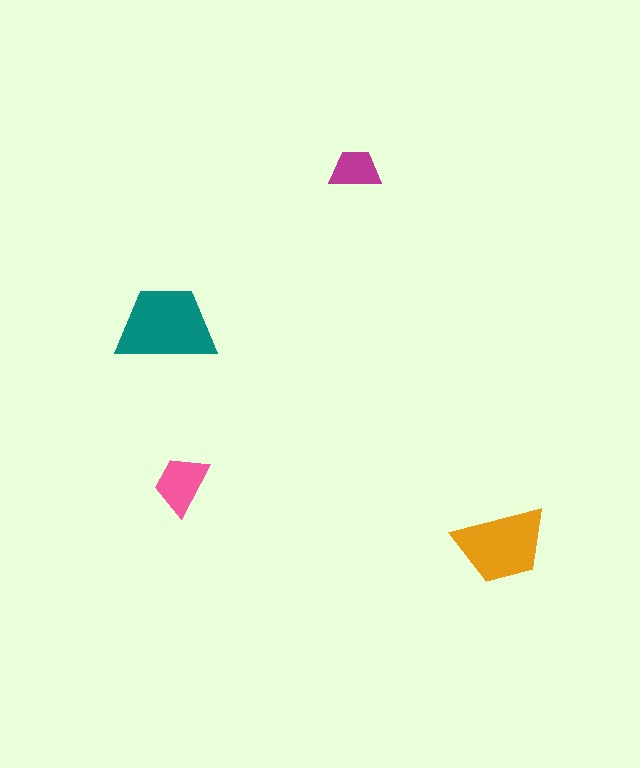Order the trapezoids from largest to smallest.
the teal one, the orange one, the pink one, the magenta one.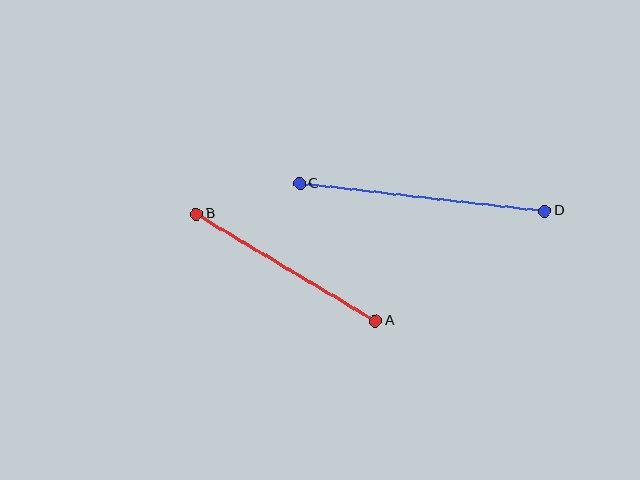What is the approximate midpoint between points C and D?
The midpoint is at approximately (422, 197) pixels.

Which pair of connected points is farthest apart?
Points C and D are farthest apart.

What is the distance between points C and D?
The distance is approximately 247 pixels.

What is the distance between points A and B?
The distance is approximately 208 pixels.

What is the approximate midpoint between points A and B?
The midpoint is at approximately (286, 267) pixels.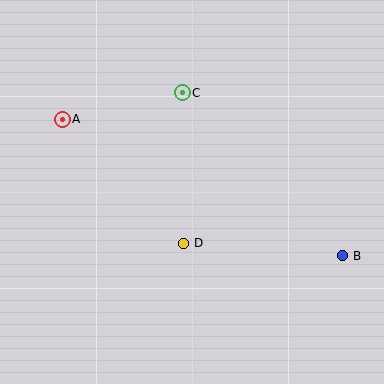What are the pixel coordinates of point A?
Point A is at (62, 119).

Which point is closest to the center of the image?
Point D at (184, 243) is closest to the center.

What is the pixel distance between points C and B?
The distance between C and B is 229 pixels.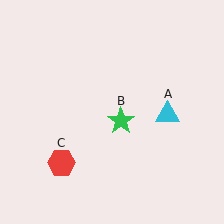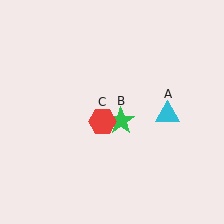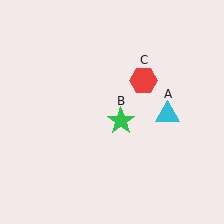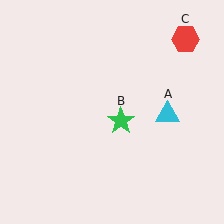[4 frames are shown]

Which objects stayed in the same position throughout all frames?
Cyan triangle (object A) and green star (object B) remained stationary.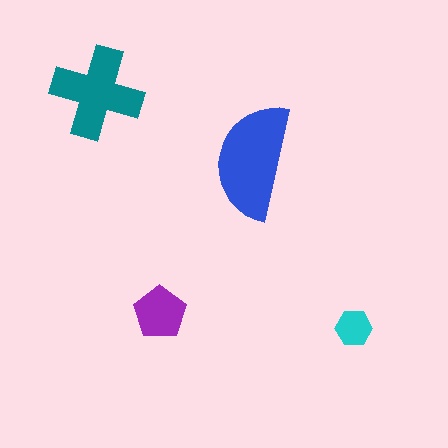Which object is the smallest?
The cyan hexagon.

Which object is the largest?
The blue semicircle.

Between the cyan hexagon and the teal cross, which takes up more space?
The teal cross.